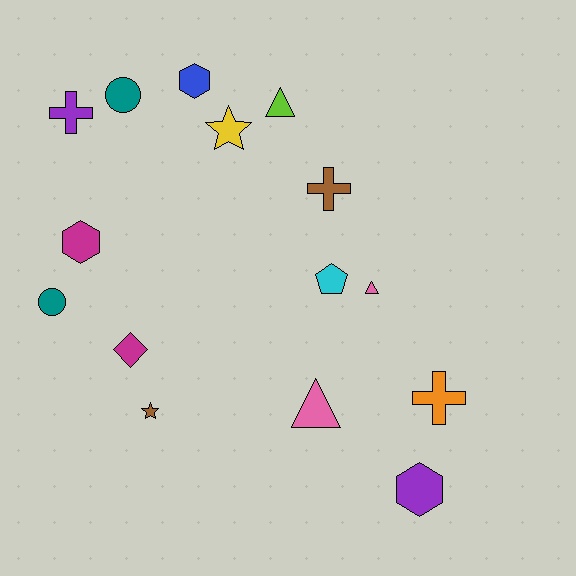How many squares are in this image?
There are no squares.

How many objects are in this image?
There are 15 objects.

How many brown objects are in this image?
There are 2 brown objects.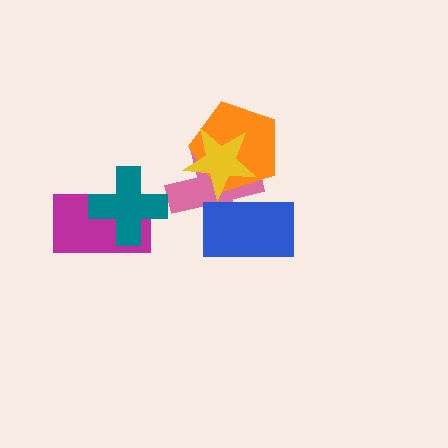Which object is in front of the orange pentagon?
The yellow star is in front of the orange pentagon.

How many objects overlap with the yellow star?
3 objects overlap with the yellow star.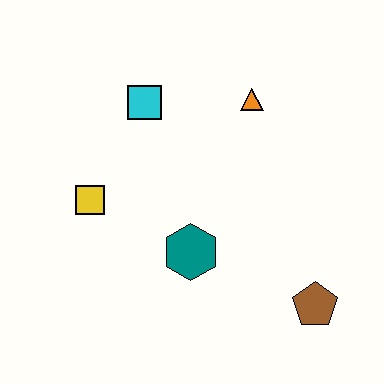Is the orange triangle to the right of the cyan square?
Yes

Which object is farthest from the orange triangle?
The brown pentagon is farthest from the orange triangle.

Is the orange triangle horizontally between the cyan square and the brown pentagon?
Yes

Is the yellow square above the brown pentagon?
Yes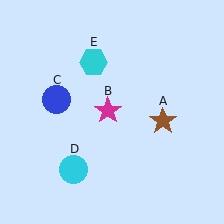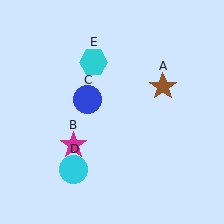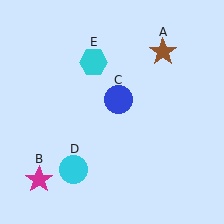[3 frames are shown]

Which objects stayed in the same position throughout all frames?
Cyan circle (object D) and cyan hexagon (object E) remained stationary.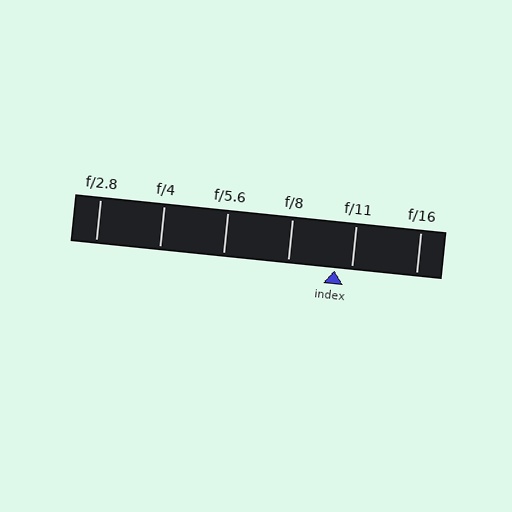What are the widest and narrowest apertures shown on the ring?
The widest aperture shown is f/2.8 and the narrowest is f/16.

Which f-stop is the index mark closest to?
The index mark is closest to f/11.